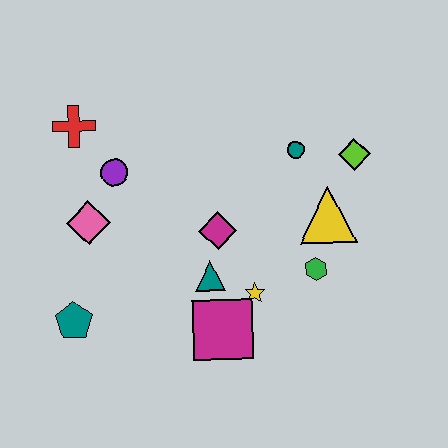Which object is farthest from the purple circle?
The lime diamond is farthest from the purple circle.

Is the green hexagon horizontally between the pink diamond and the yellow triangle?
Yes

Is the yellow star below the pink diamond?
Yes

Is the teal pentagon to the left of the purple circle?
Yes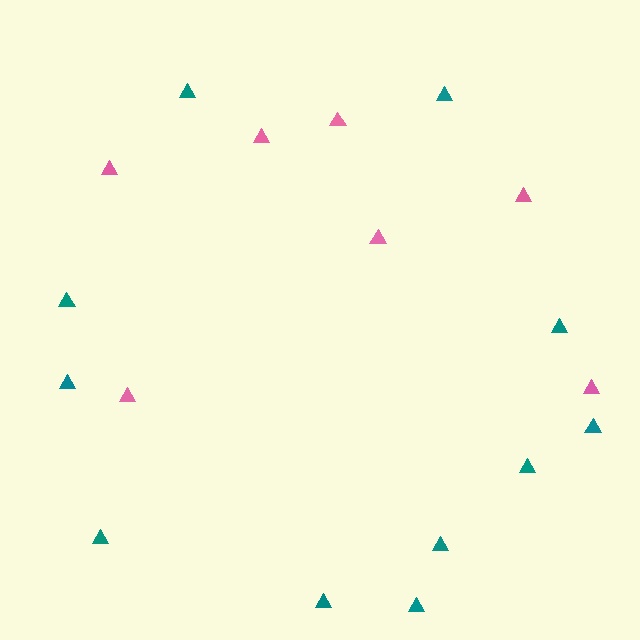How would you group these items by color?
There are 2 groups: one group of teal triangles (11) and one group of pink triangles (7).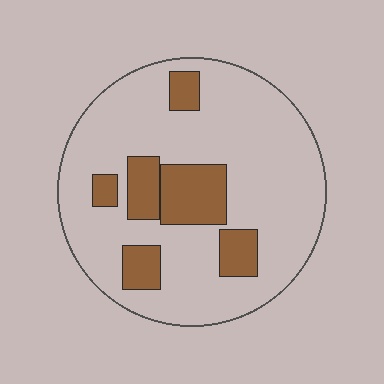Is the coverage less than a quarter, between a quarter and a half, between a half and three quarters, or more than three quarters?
Less than a quarter.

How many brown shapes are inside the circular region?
6.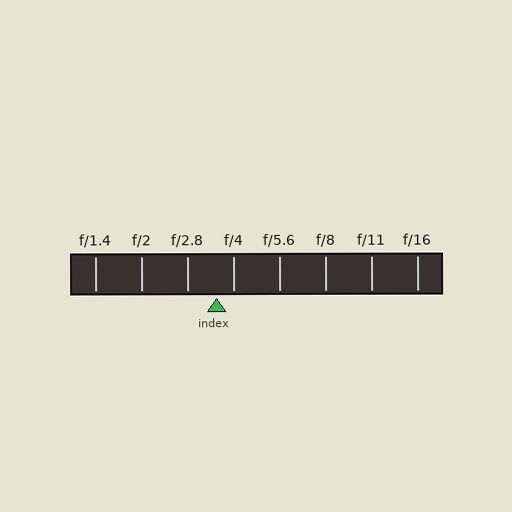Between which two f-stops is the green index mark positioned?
The index mark is between f/2.8 and f/4.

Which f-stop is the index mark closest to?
The index mark is closest to f/4.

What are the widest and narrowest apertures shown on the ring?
The widest aperture shown is f/1.4 and the narrowest is f/16.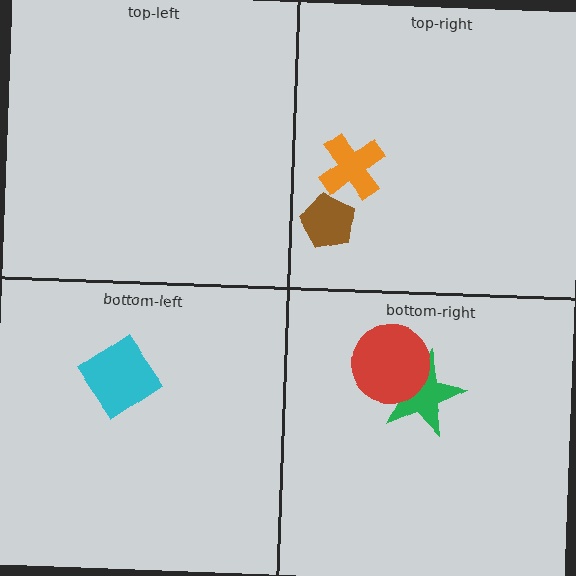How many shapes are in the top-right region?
2.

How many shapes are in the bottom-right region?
2.